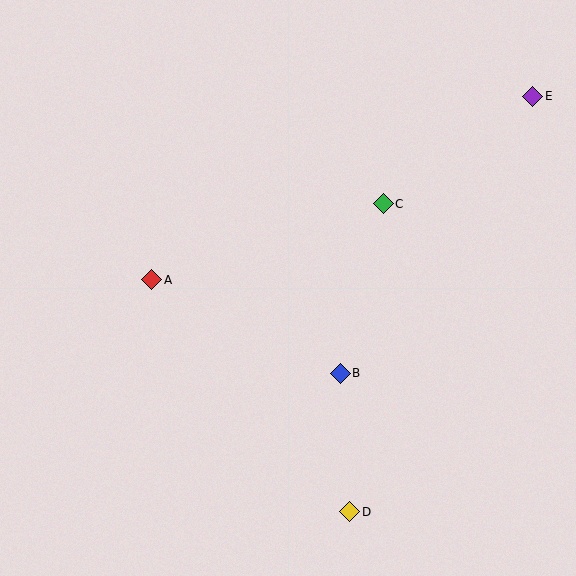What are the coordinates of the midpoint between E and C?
The midpoint between E and C is at (458, 150).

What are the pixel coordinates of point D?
Point D is at (350, 512).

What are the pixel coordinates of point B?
Point B is at (340, 373).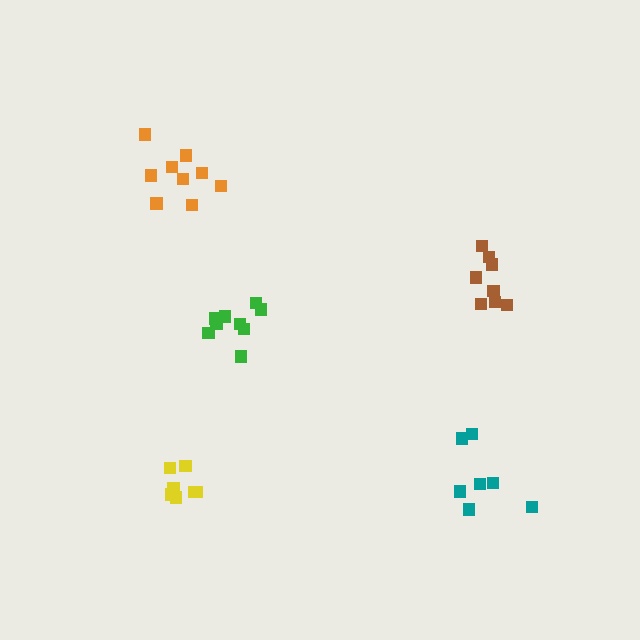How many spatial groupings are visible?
There are 5 spatial groupings.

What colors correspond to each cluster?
The clusters are colored: teal, yellow, brown, orange, green.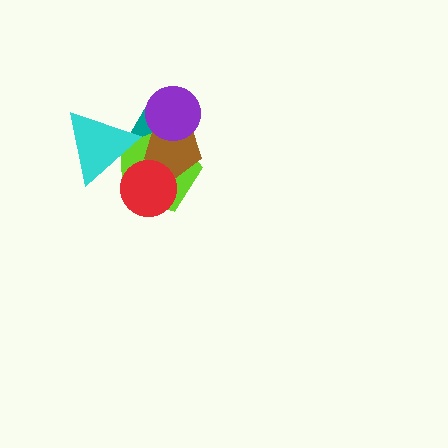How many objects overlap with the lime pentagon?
5 objects overlap with the lime pentagon.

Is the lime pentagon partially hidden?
Yes, it is partially covered by another shape.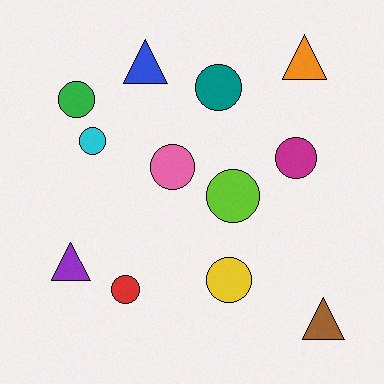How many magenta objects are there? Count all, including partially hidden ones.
There is 1 magenta object.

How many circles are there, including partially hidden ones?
There are 8 circles.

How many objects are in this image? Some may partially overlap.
There are 12 objects.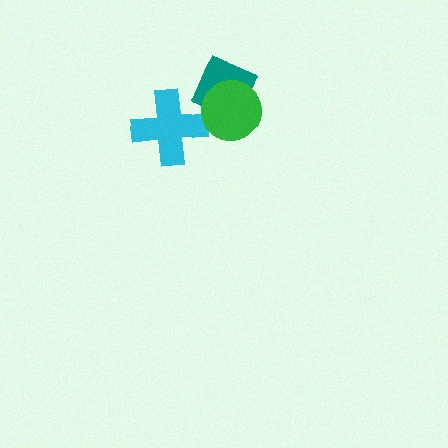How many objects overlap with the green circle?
1 object overlaps with the green circle.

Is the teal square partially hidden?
Yes, it is partially covered by another shape.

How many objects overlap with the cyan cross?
0 objects overlap with the cyan cross.